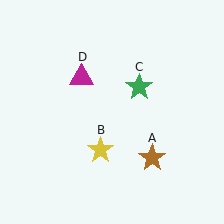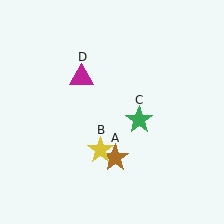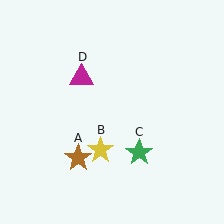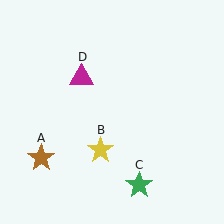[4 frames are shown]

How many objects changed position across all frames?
2 objects changed position: brown star (object A), green star (object C).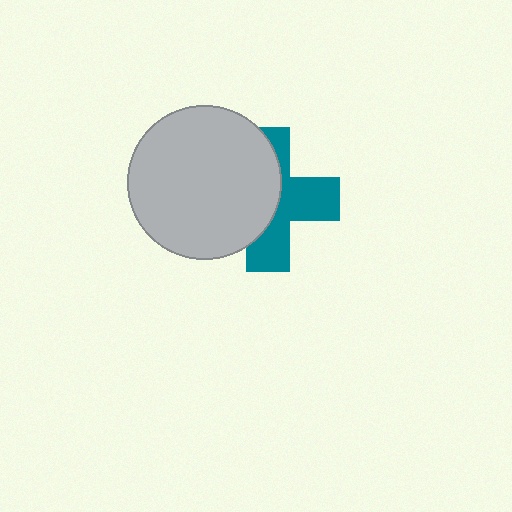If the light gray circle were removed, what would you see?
You would see the complete teal cross.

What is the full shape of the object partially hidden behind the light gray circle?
The partially hidden object is a teal cross.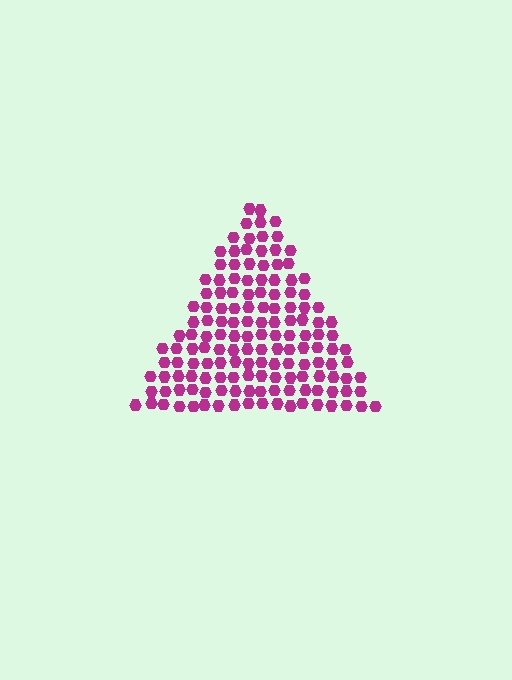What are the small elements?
The small elements are hexagons.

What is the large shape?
The large shape is a triangle.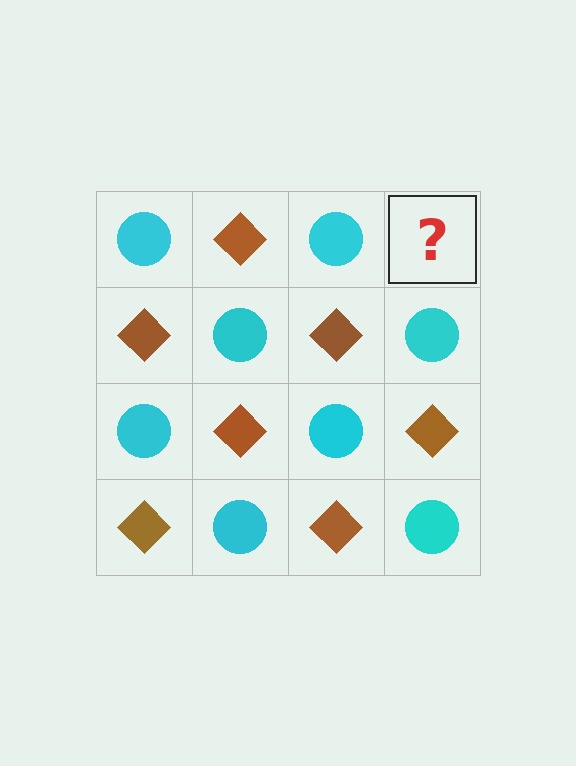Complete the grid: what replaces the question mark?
The question mark should be replaced with a brown diamond.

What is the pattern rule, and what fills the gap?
The rule is that it alternates cyan circle and brown diamond in a checkerboard pattern. The gap should be filled with a brown diamond.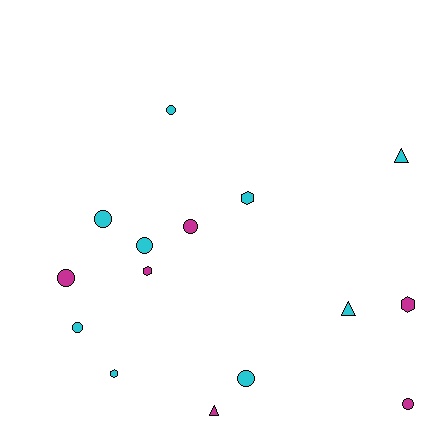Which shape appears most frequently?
Circle, with 8 objects.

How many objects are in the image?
There are 15 objects.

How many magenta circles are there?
There are 3 magenta circles.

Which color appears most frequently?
Cyan, with 9 objects.